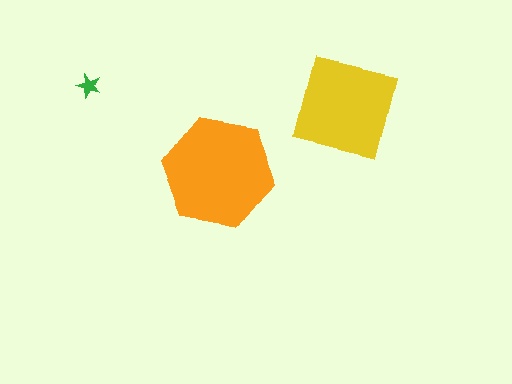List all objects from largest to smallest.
The orange hexagon, the yellow square, the green star.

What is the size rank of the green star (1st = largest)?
3rd.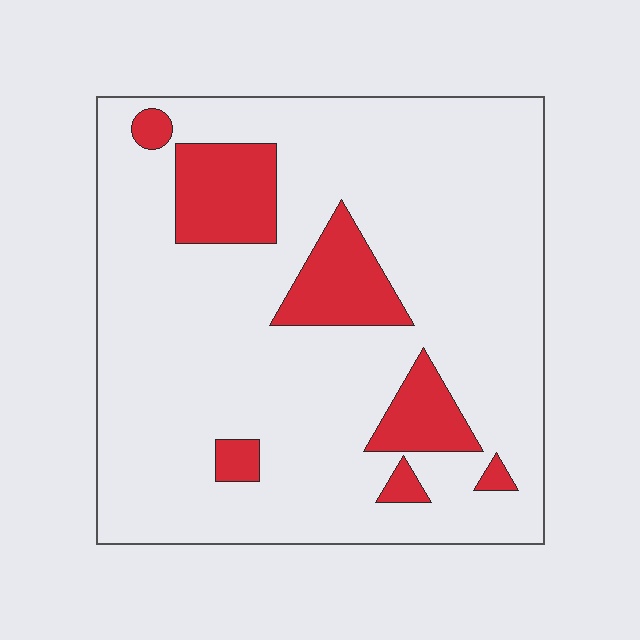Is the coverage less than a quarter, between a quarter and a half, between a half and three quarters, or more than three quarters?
Less than a quarter.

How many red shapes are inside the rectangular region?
7.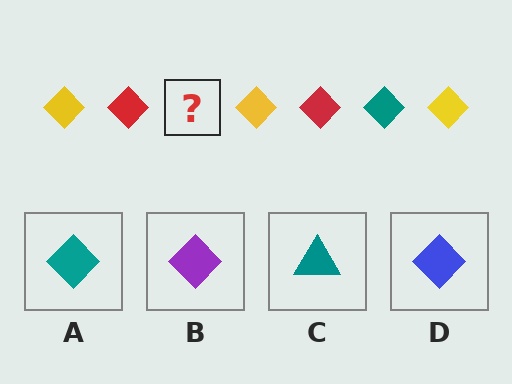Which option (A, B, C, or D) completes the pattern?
A.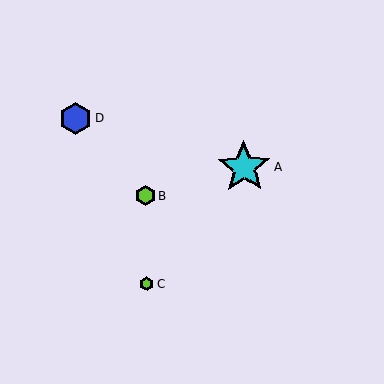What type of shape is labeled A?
Shape A is a cyan star.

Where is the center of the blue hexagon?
The center of the blue hexagon is at (76, 119).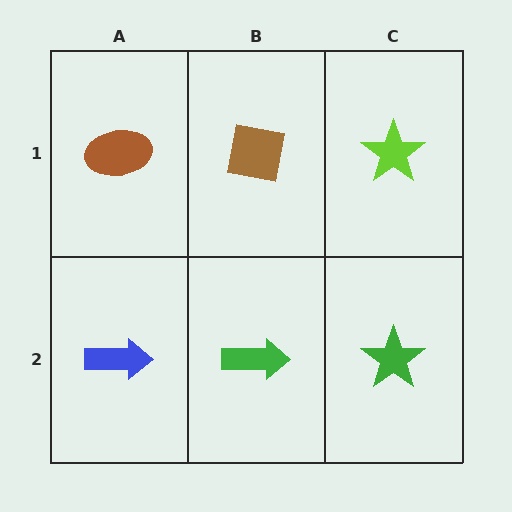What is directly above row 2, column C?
A lime star.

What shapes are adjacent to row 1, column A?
A blue arrow (row 2, column A), a brown square (row 1, column B).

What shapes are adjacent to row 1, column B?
A green arrow (row 2, column B), a brown ellipse (row 1, column A), a lime star (row 1, column C).